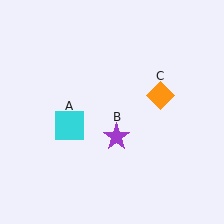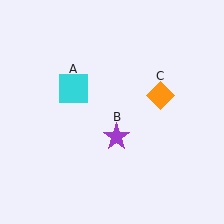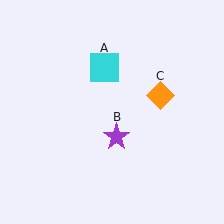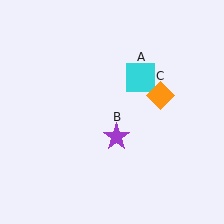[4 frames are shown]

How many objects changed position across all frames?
1 object changed position: cyan square (object A).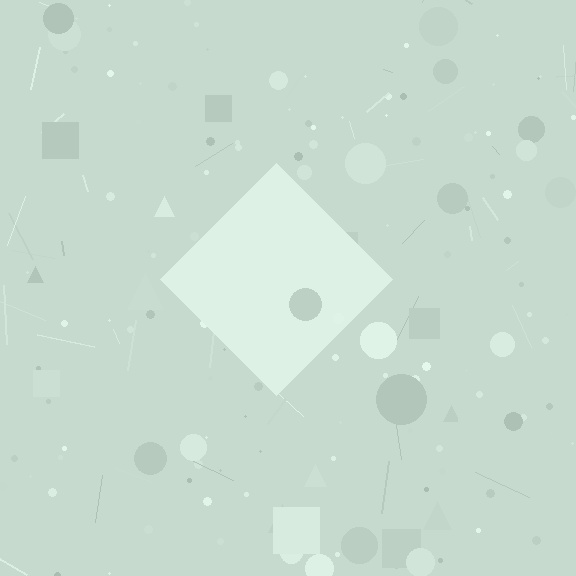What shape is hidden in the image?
A diamond is hidden in the image.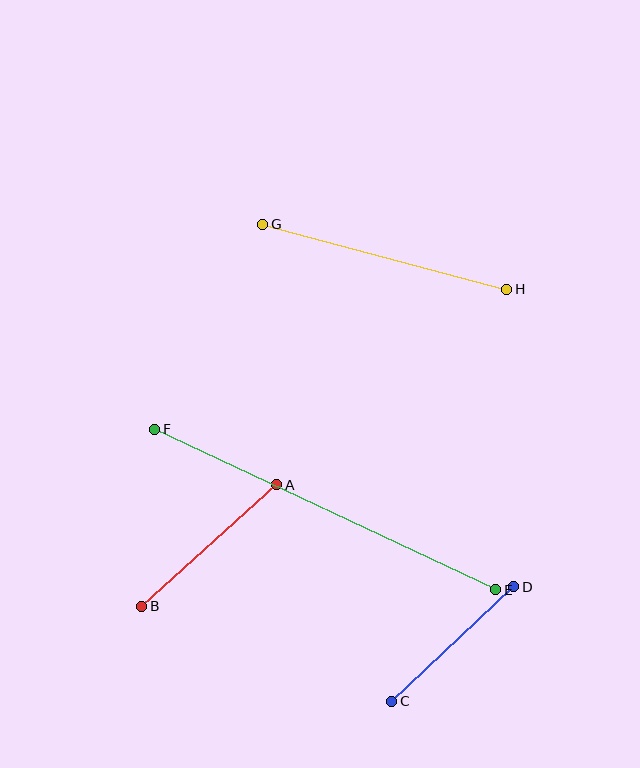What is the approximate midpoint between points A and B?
The midpoint is at approximately (209, 546) pixels.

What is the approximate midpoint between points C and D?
The midpoint is at approximately (453, 644) pixels.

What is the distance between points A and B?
The distance is approximately 181 pixels.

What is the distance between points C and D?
The distance is approximately 167 pixels.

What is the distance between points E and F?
The distance is approximately 377 pixels.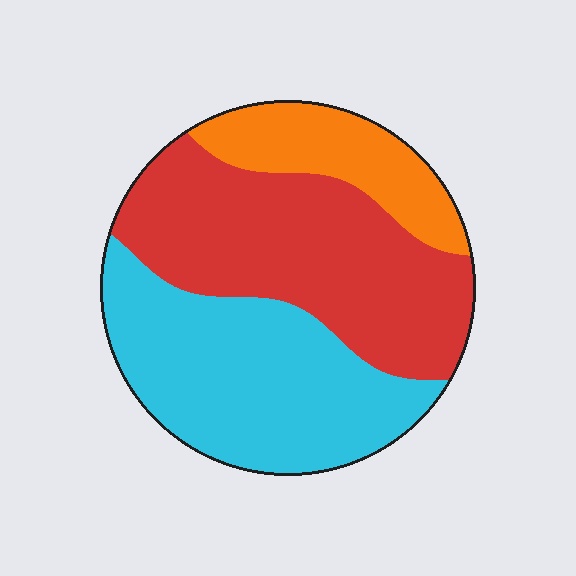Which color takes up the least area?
Orange, at roughly 15%.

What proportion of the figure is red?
Red covers roughly 45% of the figure.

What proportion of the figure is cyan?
Cyan covers roughly 40% of the figure.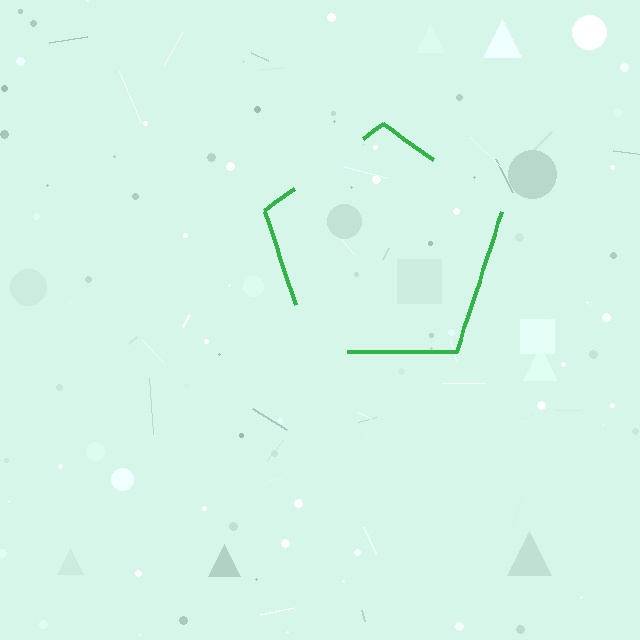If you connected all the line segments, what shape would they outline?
They would outline a pentagon.